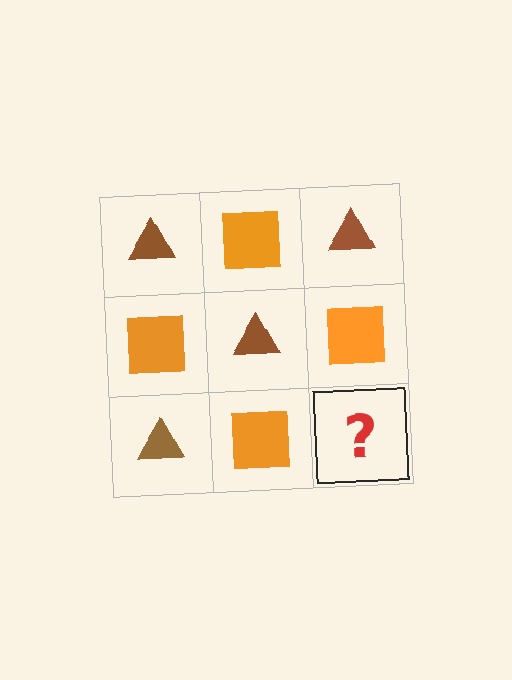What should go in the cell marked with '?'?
The missing cell should contain a brown triangle.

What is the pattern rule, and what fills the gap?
The rule is that it alternates brown triangle and orange square in a checkerboard pattern. The gap should be filled with a brown triangle.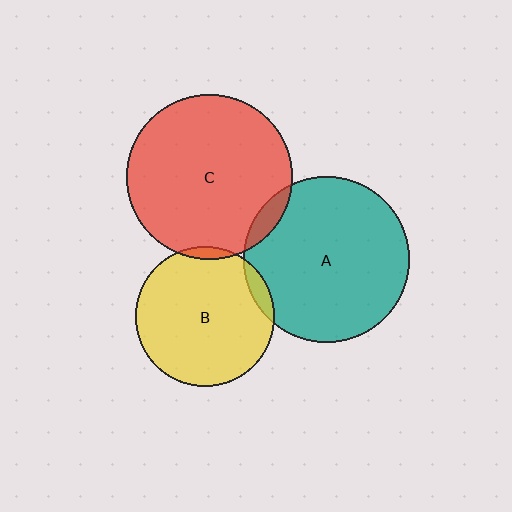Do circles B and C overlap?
Yes.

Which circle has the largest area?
Circle A (teal).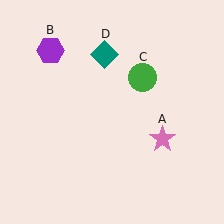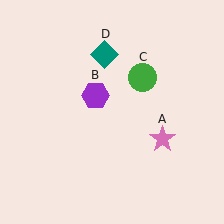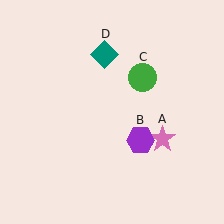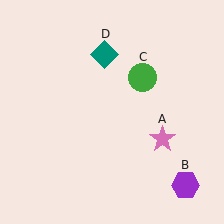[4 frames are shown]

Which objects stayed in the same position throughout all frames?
Pink star (object A) and green circle (object C) and teal diamond (object D) remained stationary.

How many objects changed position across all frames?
1 object changed position: purple hexagon (object B).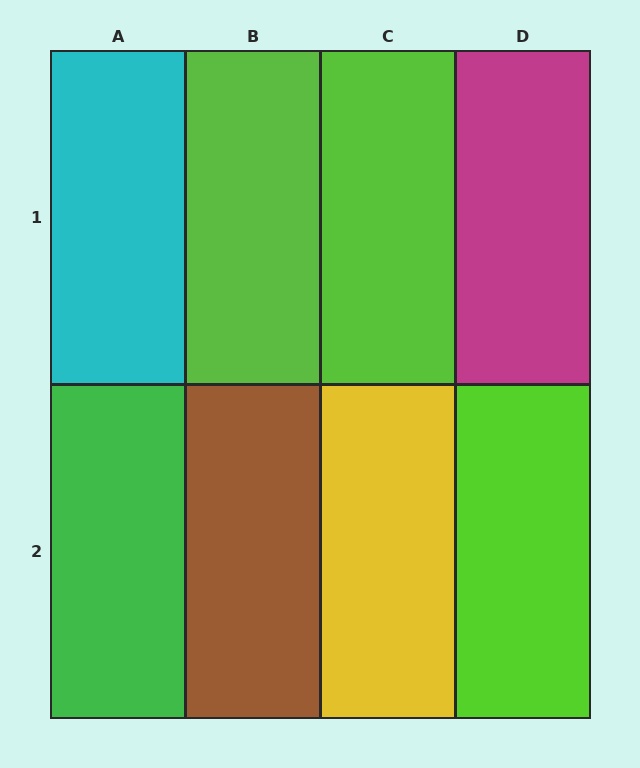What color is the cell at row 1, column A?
Cyan.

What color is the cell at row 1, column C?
Lime.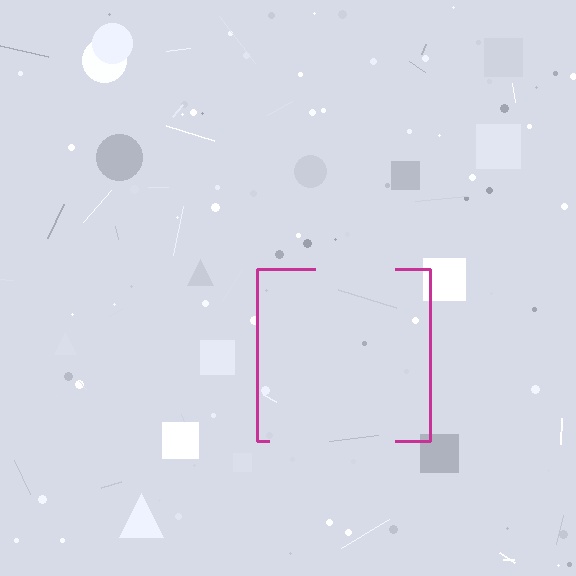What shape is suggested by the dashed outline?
The dashed outline suggests a square.